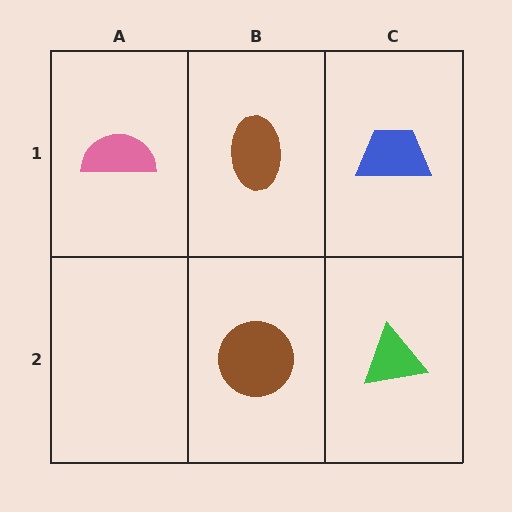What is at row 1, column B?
A brown ellipse.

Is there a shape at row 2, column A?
No, that cell is empty.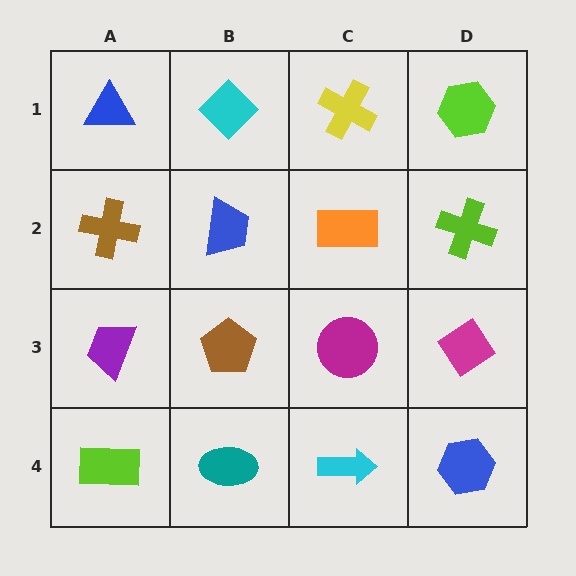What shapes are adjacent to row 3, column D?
A lime cross (row 2, column D), a blue hexagon (row 4, column D), a magenta circle (row 3, column C).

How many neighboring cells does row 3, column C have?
4.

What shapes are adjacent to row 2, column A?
A blue triangle (row 1, column A), a purple trapezoid (row 3, column A), a blue trapezoid (row 2, column B).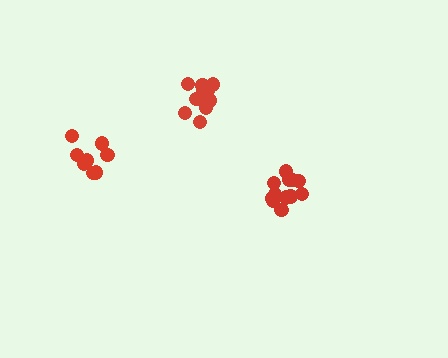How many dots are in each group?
Group 1: 12 dots, Group 2: 9 dots, Group 3: 11 dots (32 total).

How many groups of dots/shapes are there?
There are 3 groups.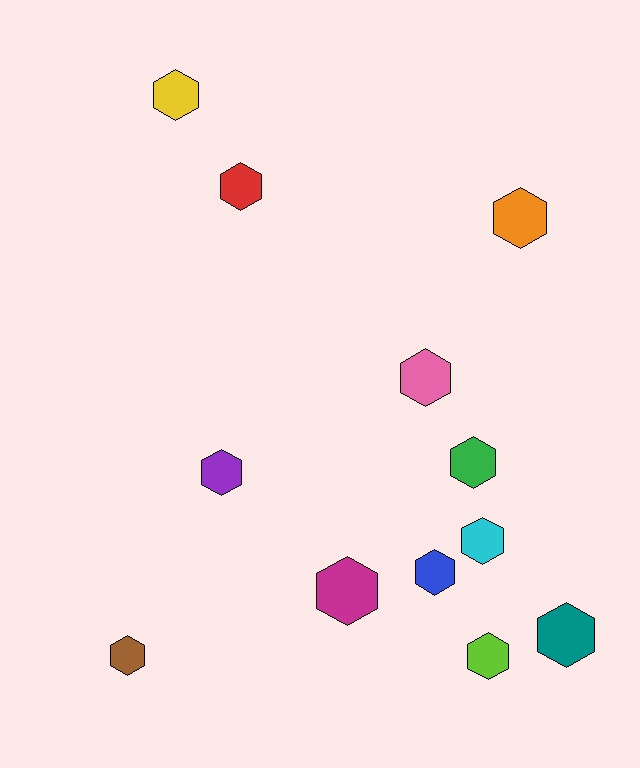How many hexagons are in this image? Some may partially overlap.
There are 12 hexagons.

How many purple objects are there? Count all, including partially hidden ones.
There is 1 purple object.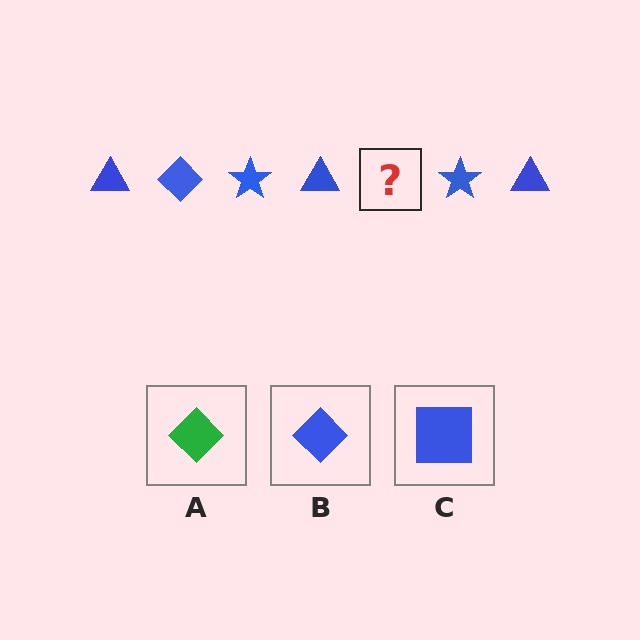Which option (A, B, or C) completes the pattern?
B.